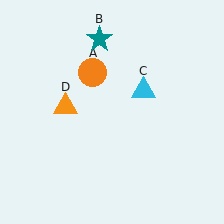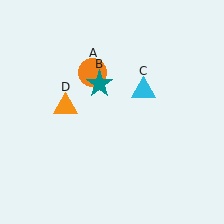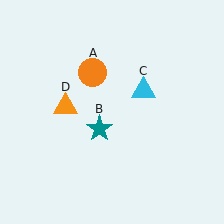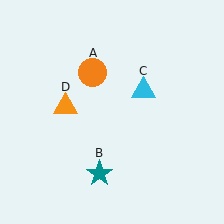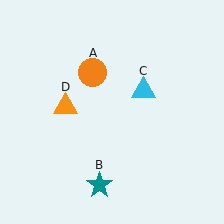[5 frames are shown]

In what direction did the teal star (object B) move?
The teal star (object B) moved down.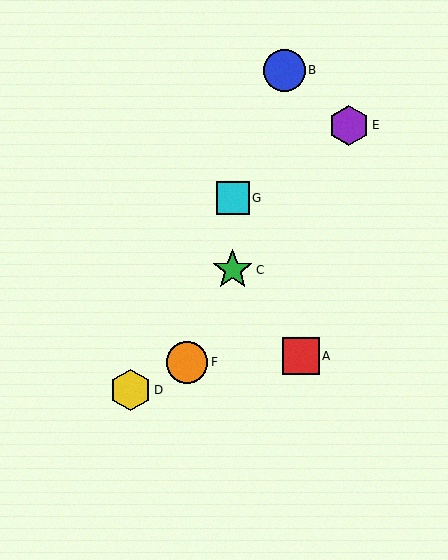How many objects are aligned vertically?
2 objects (C, G) are aligned vertically.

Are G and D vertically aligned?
No, G is at x≈233 and D is at x≈131.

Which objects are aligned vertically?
Objects C, G are aligned vertically.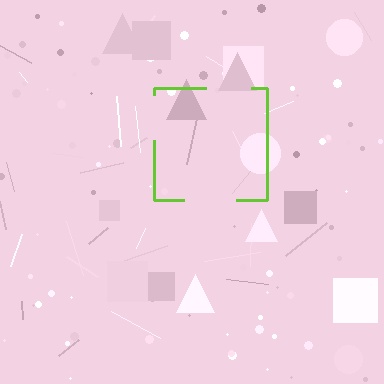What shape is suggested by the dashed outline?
The dashed outline suggests a square.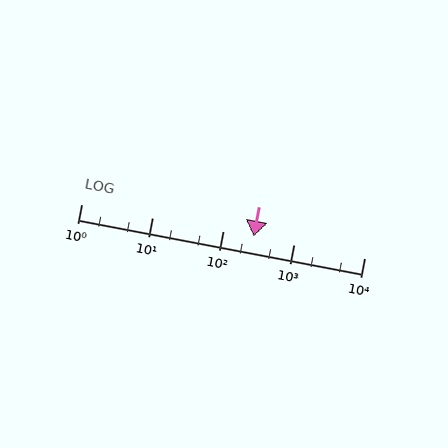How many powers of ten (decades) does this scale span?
The scale spans 4 decades, from 1 to 10000.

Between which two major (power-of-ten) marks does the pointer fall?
The pointer is between 100 and 1000.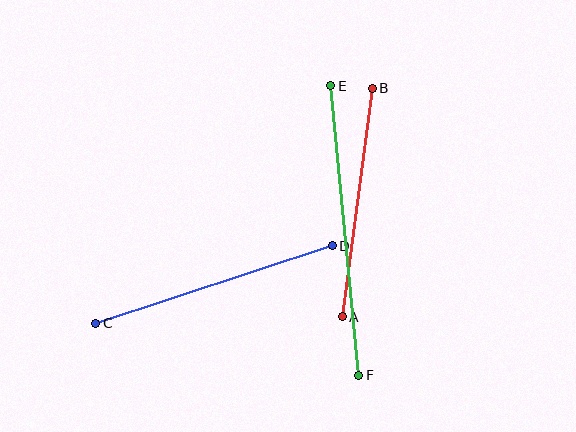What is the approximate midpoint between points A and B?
The midpoint is at approximately (357, 202) pixels.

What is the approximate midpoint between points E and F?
The midpoint is at approximately (345, 231) pixels.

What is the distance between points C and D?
The distance is approximately 249 pixels.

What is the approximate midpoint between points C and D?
The midpoint is at approximately (214, 284) pixels.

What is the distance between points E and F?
The distance is approximately 291 pixels.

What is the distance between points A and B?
The distance is approximately 231 pixels.